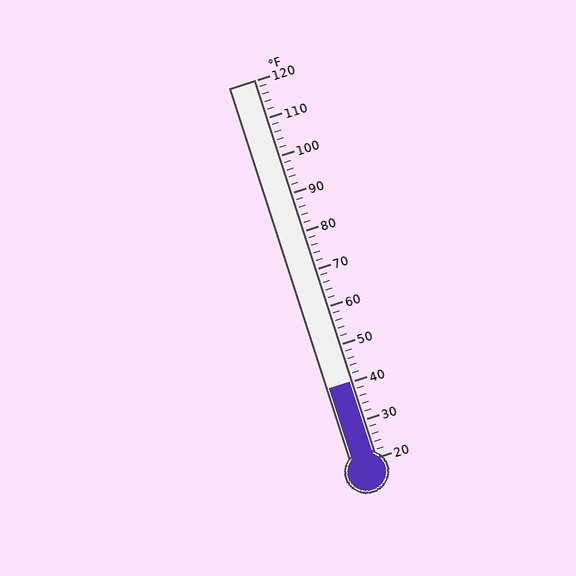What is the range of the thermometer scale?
The thermometer scale ranges from 20°F to 120°F.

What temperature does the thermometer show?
The thermometer shows approximately 40°F.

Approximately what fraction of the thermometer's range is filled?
The thermometer is filled to approximately 20% of its range.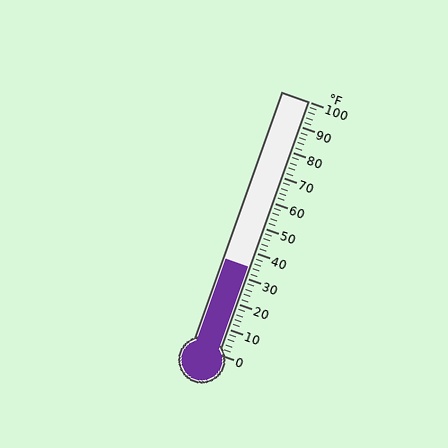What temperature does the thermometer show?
The thermometer shows approximately 34°F.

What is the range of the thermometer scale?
The thermometer scale ranges from 0°F to 100°F.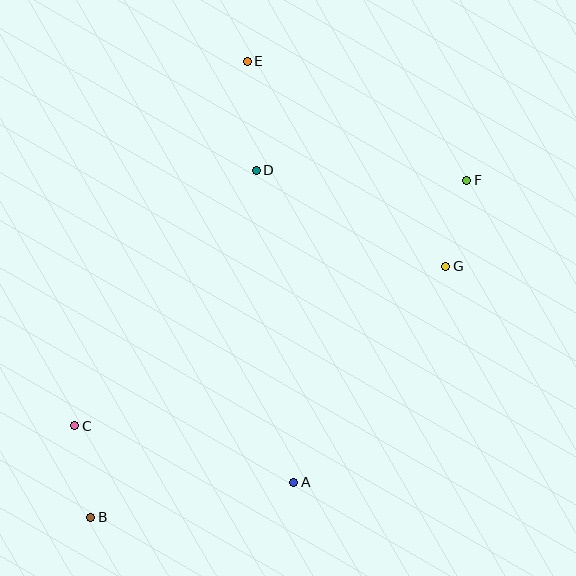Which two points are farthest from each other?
Points B and F are farthest from each other.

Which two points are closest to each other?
Points F and G are closest to each other.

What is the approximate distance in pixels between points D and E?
The distance between D and E is approximately 110 pixels.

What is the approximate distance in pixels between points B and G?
The distance between B and G is approximately 435 pixels.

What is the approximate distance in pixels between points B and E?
The distance between B and E is approximately 482 pixels.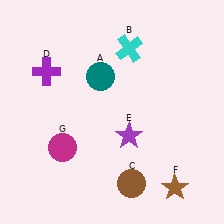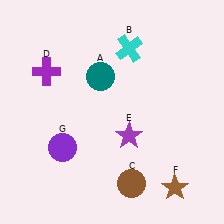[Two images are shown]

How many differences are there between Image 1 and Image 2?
There is 1 difference between the two images.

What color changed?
The circle (G) changed from magenta in Image 1 to purple in Image 2.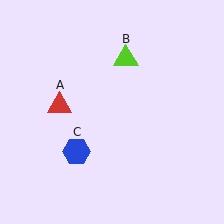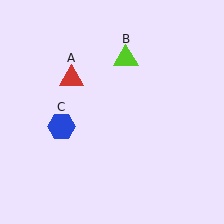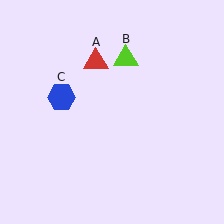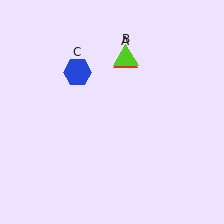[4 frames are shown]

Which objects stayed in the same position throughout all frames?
Lime triangle (object B) remained stationary.